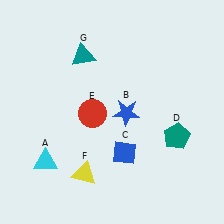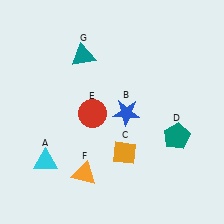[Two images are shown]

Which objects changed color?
C changed from blue to orange. F changed from yellow to orange.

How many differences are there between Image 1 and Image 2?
There are 2 differences between the two images.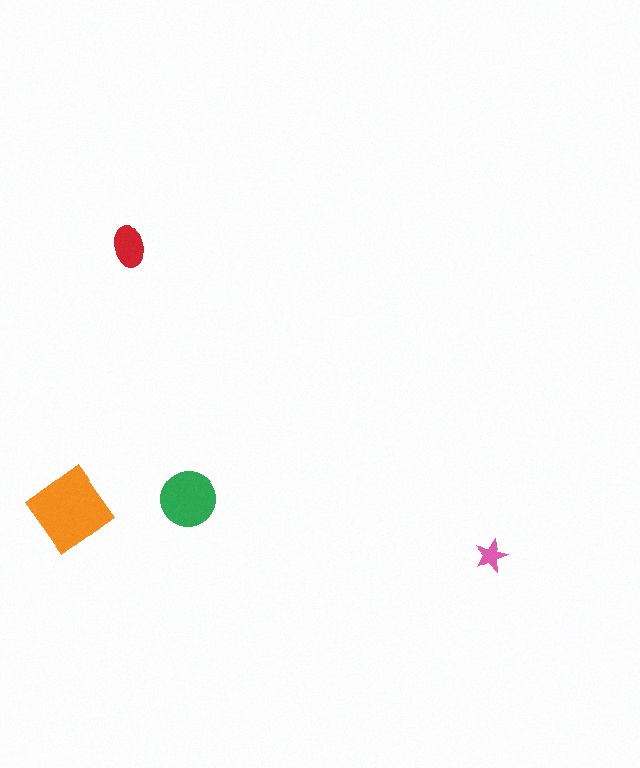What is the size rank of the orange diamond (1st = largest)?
1st.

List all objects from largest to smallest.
The orange diamond, the green circle, the red ellipse, the pink star.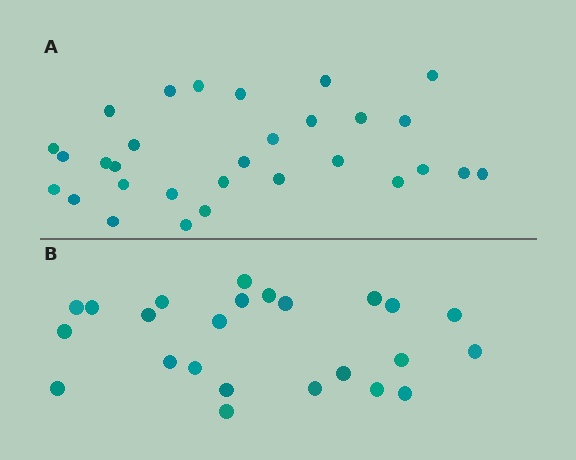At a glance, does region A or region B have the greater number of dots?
Region A (the top region) has more dots.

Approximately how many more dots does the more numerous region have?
Region A has about 6 more dots than region B.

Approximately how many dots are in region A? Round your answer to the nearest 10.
About 30 dots.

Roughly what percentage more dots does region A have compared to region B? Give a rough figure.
About 25% more.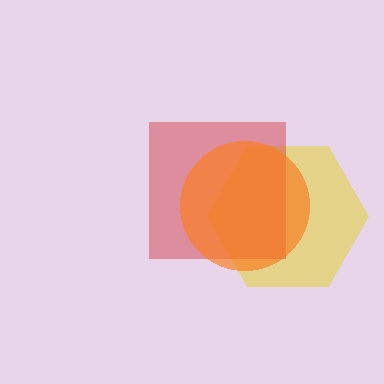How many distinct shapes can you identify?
There are 3 distinct shapes: a yellow hexagon, a red square, an orange circle.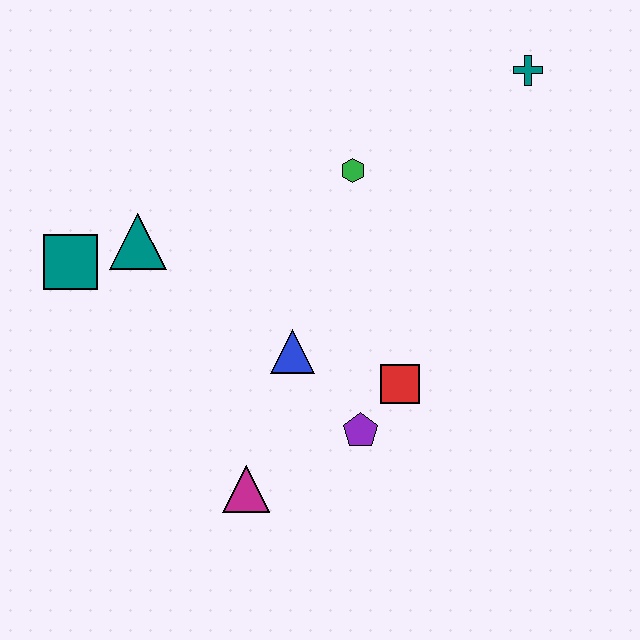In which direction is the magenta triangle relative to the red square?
The magenta triangle is to the left of the red square.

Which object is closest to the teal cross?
The green hexagon is closest to the teal cross.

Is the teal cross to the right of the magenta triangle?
Yes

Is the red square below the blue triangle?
Yes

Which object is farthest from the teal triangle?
The teal cross is farthest from the teal triangle.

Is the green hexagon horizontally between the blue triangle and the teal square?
No